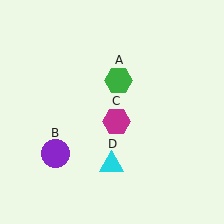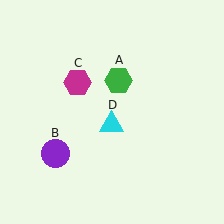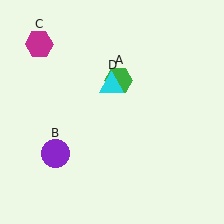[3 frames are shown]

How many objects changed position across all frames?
2 objects changed position: magenta hexagon (object C), cyan triangle (object D).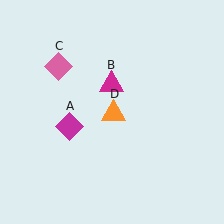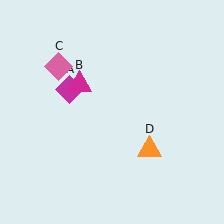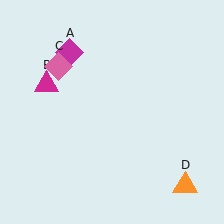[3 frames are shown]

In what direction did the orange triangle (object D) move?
The orange triangle (object D) moved down and to the right.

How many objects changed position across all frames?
3 objects changed position: magenta diamond (object A), magenta triangle (object B), orange triangle (object D).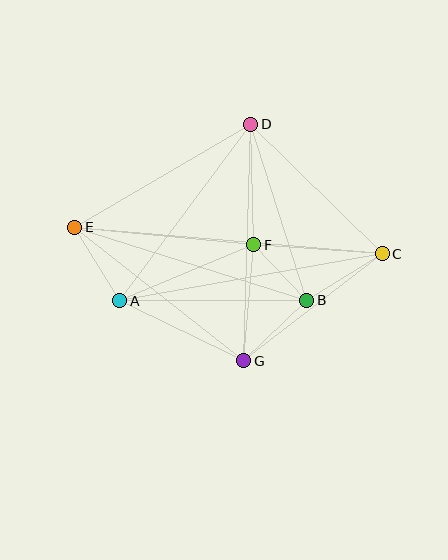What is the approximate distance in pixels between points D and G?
The distance between D and G is approximately 237 pixels.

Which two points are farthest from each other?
Points C and E are farthest from each other.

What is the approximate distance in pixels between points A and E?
The distance between A and E is approximately 86 pixels.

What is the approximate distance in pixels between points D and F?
The distance between D and F is approximately 121 pixels.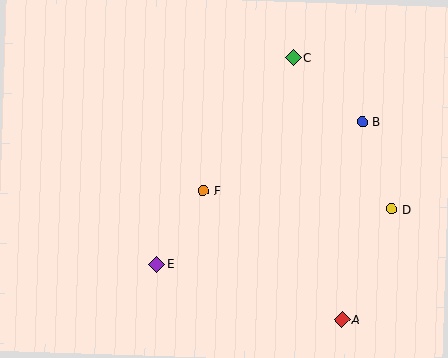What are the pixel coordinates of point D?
Point D is at (392, 209).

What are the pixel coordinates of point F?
Point F is at (204, 190).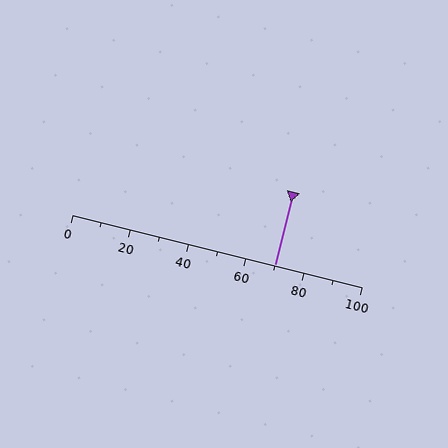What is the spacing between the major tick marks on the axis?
The major ticks are spaced 20 apart.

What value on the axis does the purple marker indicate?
The marker indicates approximately 70.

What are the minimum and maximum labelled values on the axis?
The axis runs from 0 to 100.